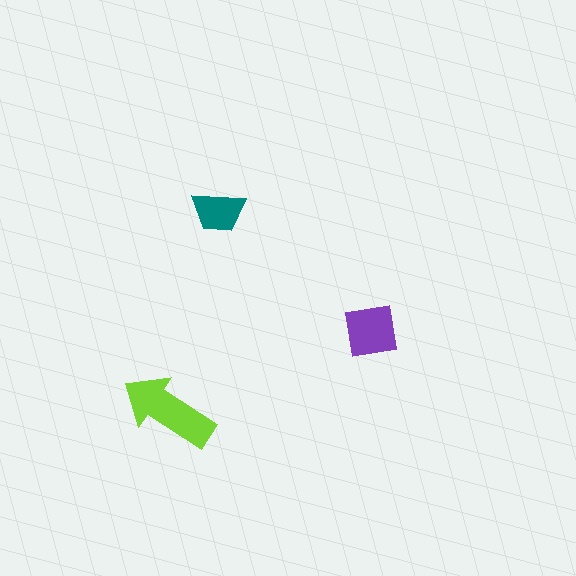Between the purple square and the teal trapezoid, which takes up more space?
The purple square.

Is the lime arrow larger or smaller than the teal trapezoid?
Larger.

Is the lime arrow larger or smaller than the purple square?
Larger.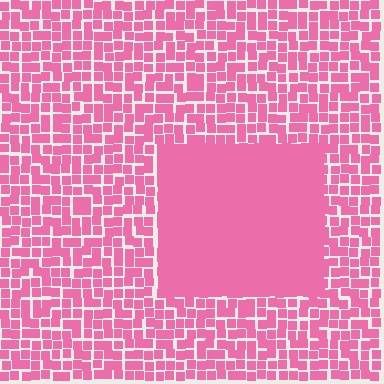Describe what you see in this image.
The image contains small pink elements arranged at two different densities. A rectangle-shaped region is visible where the elements are more densely packed than the surrounding area.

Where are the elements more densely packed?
The elements are more densely packed inside the rectangle boundary.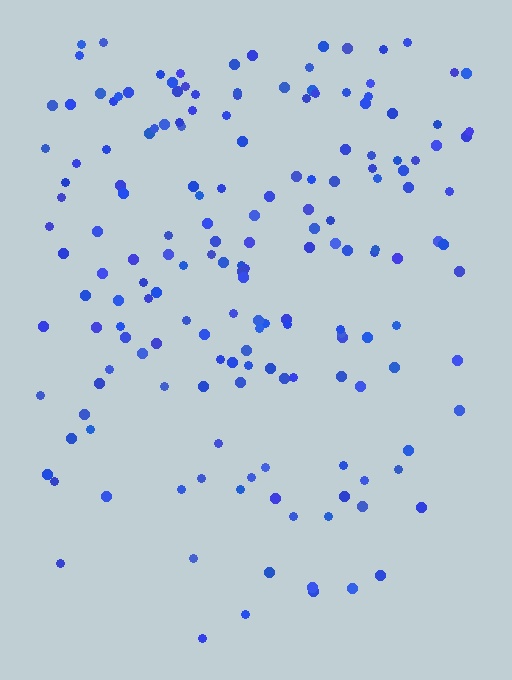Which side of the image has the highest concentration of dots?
The top.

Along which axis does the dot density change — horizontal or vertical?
Vertical.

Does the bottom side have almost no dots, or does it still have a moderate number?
Still a moderate number, just noticeably fewer than the top.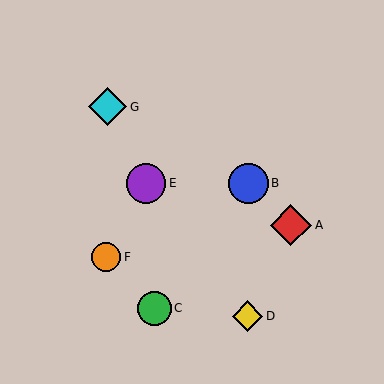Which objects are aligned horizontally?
Objects B, E are aligned horizontally.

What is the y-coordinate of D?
Object D is at y≈316.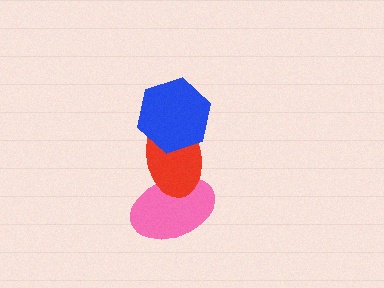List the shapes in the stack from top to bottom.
From top to bottom: the blue hexagon, the red ellipse, the pink ellipse.